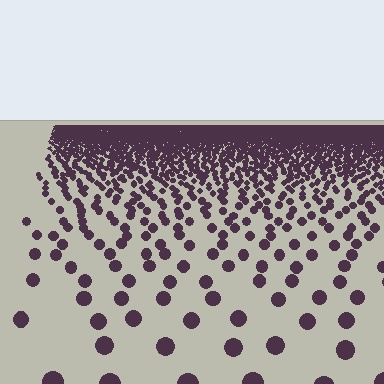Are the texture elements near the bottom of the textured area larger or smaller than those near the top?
Larger. Near the bottom, elements are closer to the viewer and appear at a bigger on-screen size.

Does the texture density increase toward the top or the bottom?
Density increases toward the top.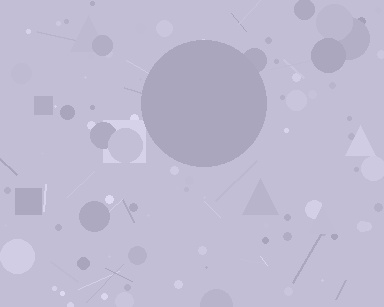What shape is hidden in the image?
A circle is hidden in the image.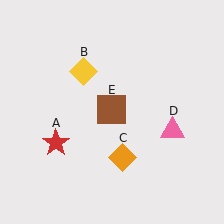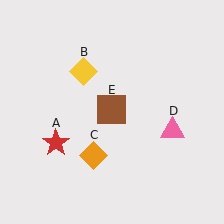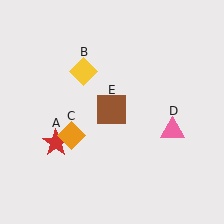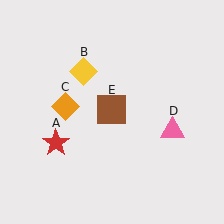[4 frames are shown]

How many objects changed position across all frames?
1 object changed position: orange diamond (object C).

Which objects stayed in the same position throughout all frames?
Red star (object A) and yellow diamond (object B) and pink triangle (object D) and brown square (object E) remained stationary.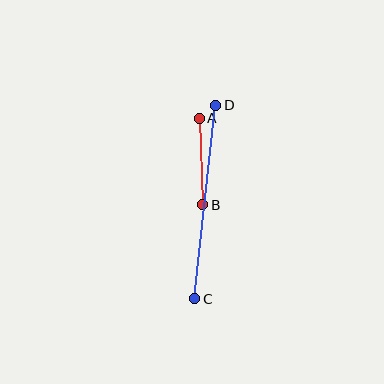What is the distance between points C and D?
The distance is approximately 195 pixels.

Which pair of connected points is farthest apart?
Points C and D are farthest apart.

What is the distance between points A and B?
The distance is approximately 87 pixels.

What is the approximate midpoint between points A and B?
The midpoint is at approximately (201, 162) pixels.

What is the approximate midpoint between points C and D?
The midpoint is at approximately (205, 202) pixels.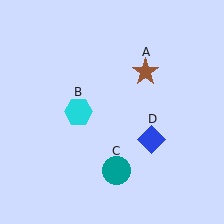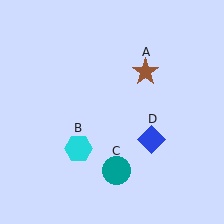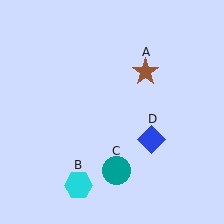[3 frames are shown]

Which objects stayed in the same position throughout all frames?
Brown star (object A) and teal circle (object C) and blue diamond (object D) remained stationary.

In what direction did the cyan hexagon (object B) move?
The cyan hexagon (object B) moved down.